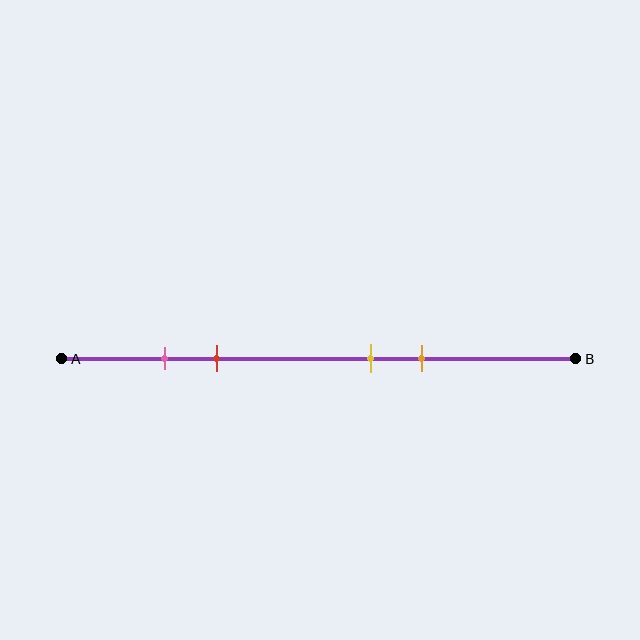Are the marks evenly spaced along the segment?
No, the marks are not evenly spaced.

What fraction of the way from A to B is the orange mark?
The orange mark is approximately 70% (0.7) of the way from A to B.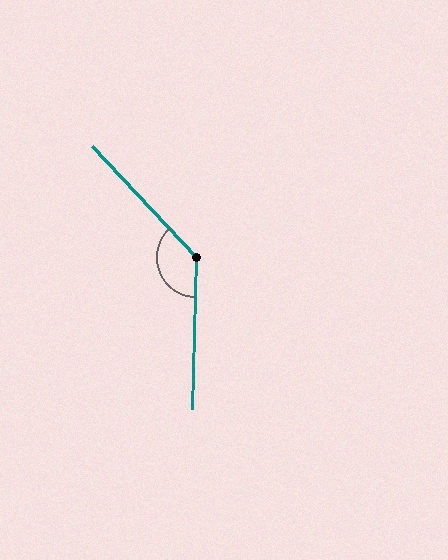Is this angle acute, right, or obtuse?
It is obtuse.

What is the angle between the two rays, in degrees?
Approximately 136 degrees.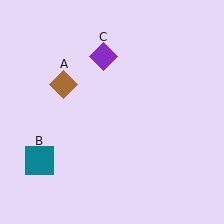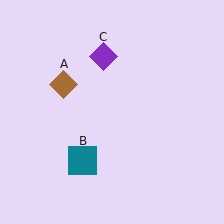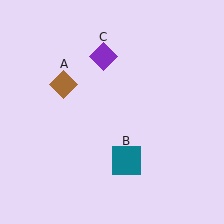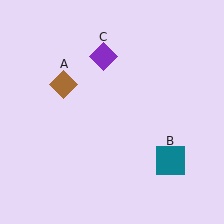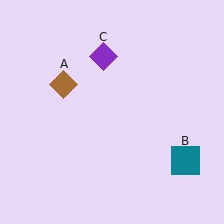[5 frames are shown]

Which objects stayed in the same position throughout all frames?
Brown diamond (object A) and purple diamond (object C) remained stationary.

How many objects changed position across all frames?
1 object changed position: teal square (object B).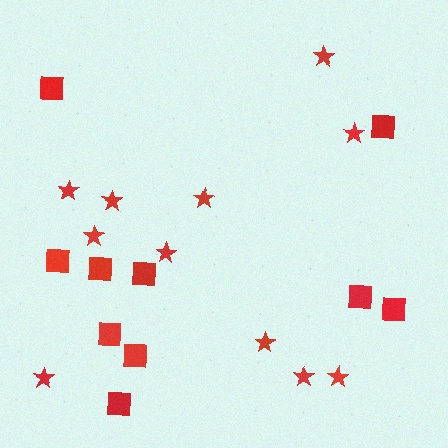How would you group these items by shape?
There are 2 groups: one group of squares (10) and one group of stars (11).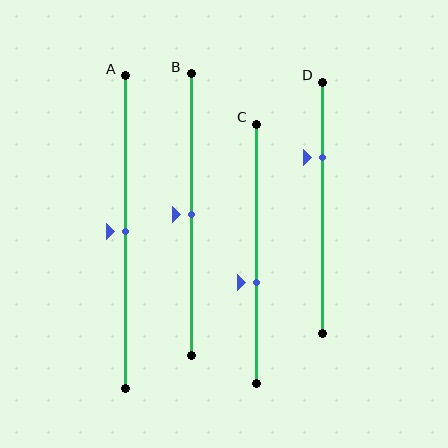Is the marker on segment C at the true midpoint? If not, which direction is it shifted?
No, the marker on segment C is shifted downward by about 11% of the segment length.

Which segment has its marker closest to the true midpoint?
Segment A has its marker closest to the true midpoint.